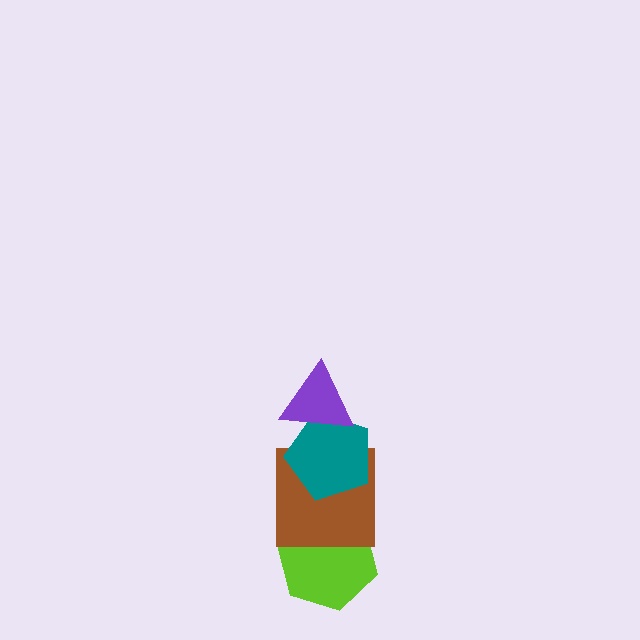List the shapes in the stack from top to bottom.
From top to bottom: the purple triangle, the teal pentagon, the brown square, the lime hexagon.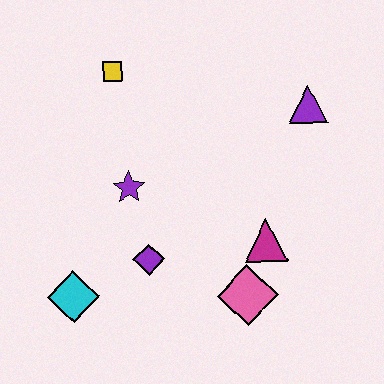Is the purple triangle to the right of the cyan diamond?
Yes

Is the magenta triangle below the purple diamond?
No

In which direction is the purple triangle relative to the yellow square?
The purple triangle is to the right of the yellow square.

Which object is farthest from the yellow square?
The pink diamond is farthest from the yellow square.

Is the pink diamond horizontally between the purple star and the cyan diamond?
No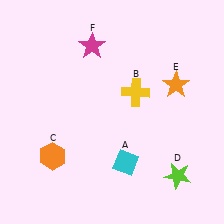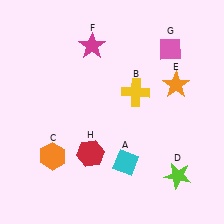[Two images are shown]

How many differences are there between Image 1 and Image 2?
There are 2 differences between the two images.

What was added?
A pink diamond (G), a red hexagon (H) were added in Image 2.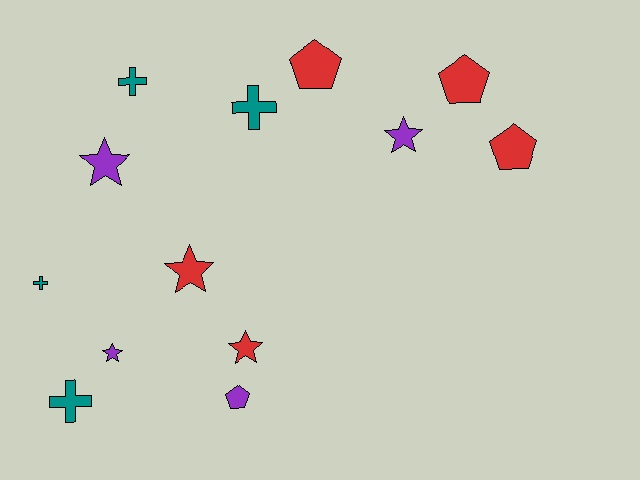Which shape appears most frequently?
Star, with 5 objects.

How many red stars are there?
There are 2 red stars.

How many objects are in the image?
There are 13 objects.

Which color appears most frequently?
Red, with 5 objects.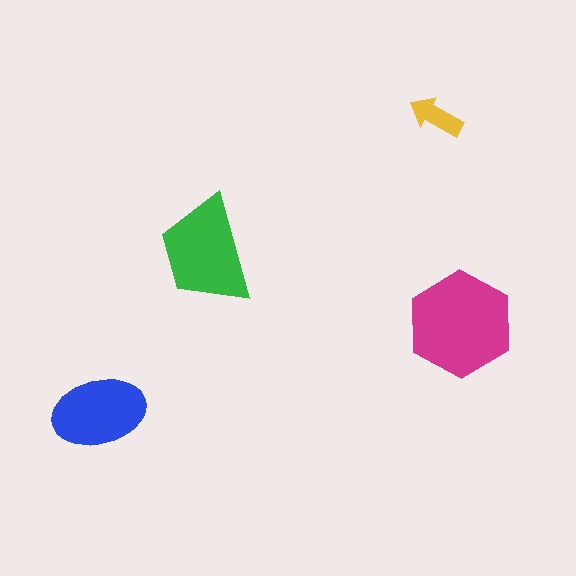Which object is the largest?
The magenta hexagon.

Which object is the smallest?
The yellow arrow.